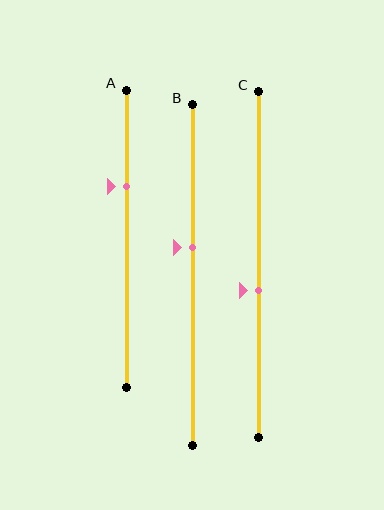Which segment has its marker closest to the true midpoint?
Segment C has its marker closest to the true midpoint.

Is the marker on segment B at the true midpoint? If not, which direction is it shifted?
No, the marker on segment B is shifted upward by about 8% of the segment length.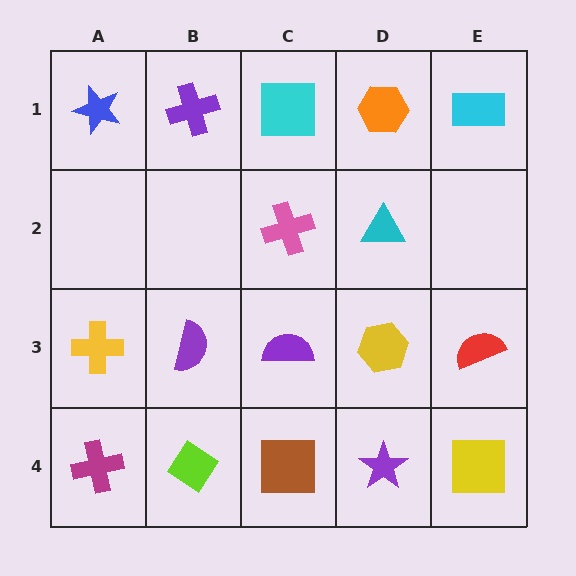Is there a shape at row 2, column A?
No, that cell is empty.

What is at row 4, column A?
A magenta cross.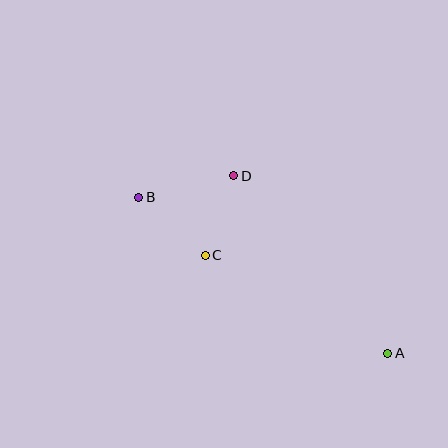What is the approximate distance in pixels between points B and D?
The distance between B and D is approximately 97 pixels.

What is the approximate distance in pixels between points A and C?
The distance between A and C is approximately 208 pixels.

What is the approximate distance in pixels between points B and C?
The distance between B and C is approximately 88 pixels.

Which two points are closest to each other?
Points C and D are closest to each other.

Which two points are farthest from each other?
Points A and B are farthest from each other.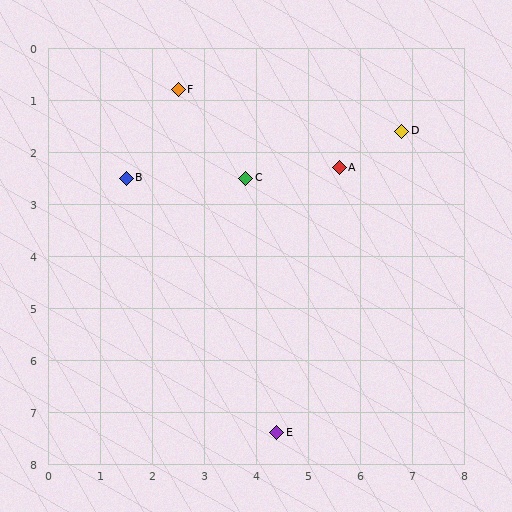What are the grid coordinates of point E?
Point E is at approximately (4.4, 7.4).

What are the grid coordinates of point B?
Point B is at approximately (1.5, 2.5).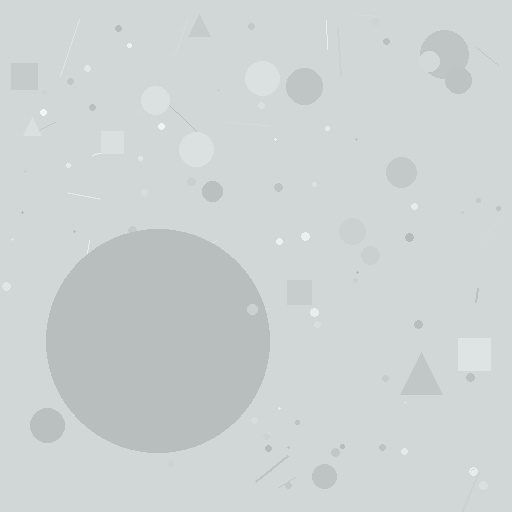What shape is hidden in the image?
A circle is hidden in the image.